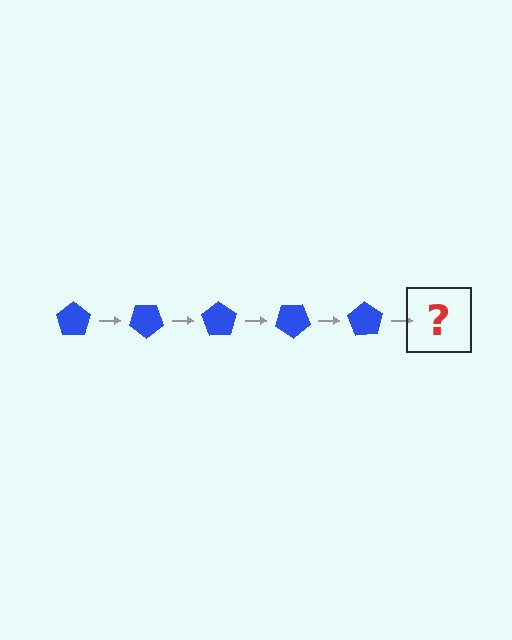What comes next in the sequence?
The next element should be a blue pentagon rotated 175 degrees.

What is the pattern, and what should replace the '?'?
The pattern is that the pentagon rotates 35 degrees each step. The '?' should be a blue pentagon rotated 175 degrees.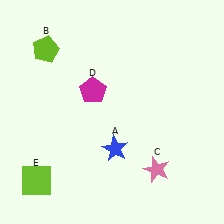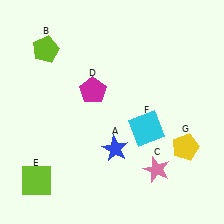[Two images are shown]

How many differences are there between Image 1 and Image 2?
There are 2 differences between the two images.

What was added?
A cyan square (F), a yellow pentagon (G) were added in Image 2.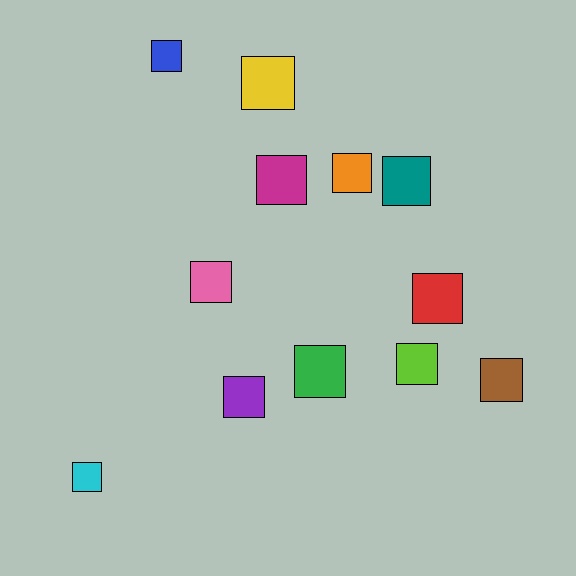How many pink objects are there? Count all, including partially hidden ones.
There is 1 pink object.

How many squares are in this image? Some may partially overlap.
There are 12 squares.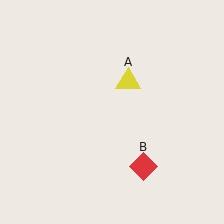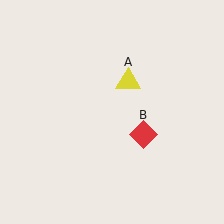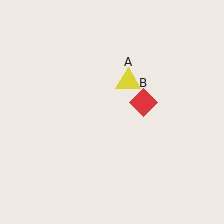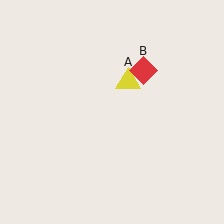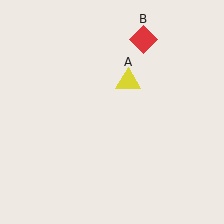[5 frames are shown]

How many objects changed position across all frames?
1 object changed position: red diamond (object B).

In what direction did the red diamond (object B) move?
The red diamond (object B) moved up.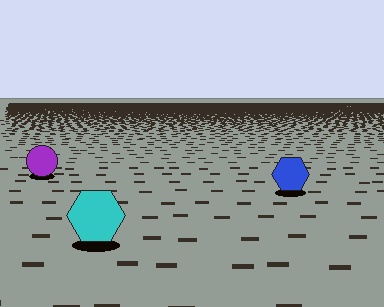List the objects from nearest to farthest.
From nearest to farthest: the cyan hexagon, the blue hexagon, the purple circle.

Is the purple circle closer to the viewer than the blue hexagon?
No. The blue hexagon is closer — you can tell from the texture gradient: the ground texture is coarser near it.